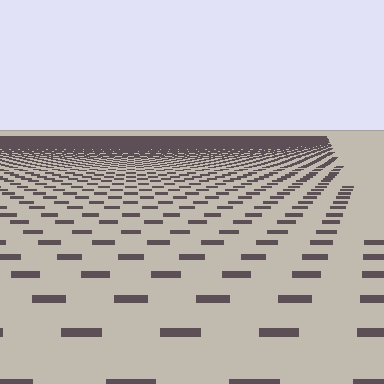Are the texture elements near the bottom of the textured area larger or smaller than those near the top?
Larger. Near the bottom, elements are closer to the viewer and appear at a bigger on-screen size.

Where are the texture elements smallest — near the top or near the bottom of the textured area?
Near the top.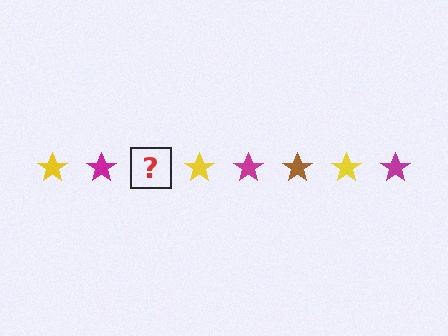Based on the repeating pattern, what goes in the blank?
The blank should be a brown star.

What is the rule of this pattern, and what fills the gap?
The rule is that the pattern cycles through yellow, magenta, brown stars. The gap should be filled with a brown star.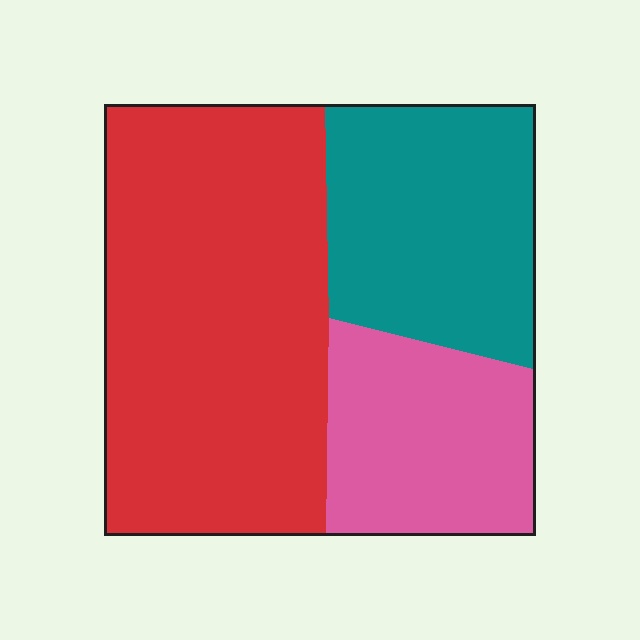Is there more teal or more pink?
Teal.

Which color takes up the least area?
Pink, at roughly 20%.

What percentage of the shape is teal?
Teal takes up about one quarter (1/4) of the shape.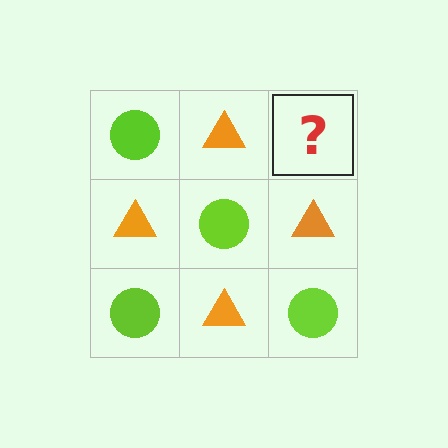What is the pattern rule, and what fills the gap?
The rule is that it alternates lime circle and orange triangle in a checkerboard pattern. The gap should be filled with a lime circle.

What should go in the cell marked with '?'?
The missing cell should contain a lime circle.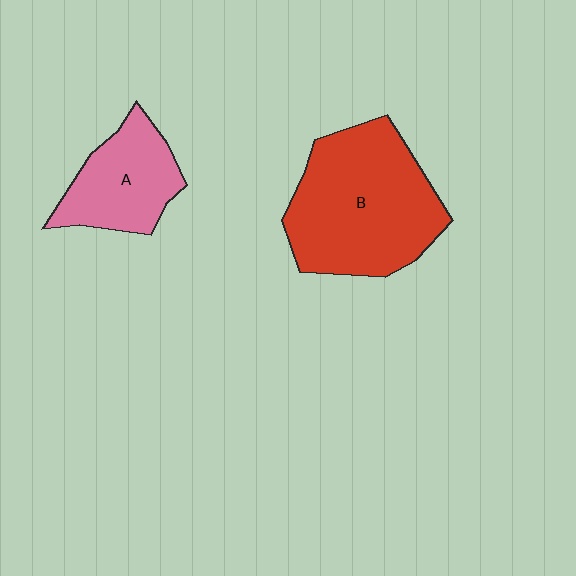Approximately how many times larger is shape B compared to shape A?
Approximately 1.9 times.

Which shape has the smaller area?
Shape A (pink).